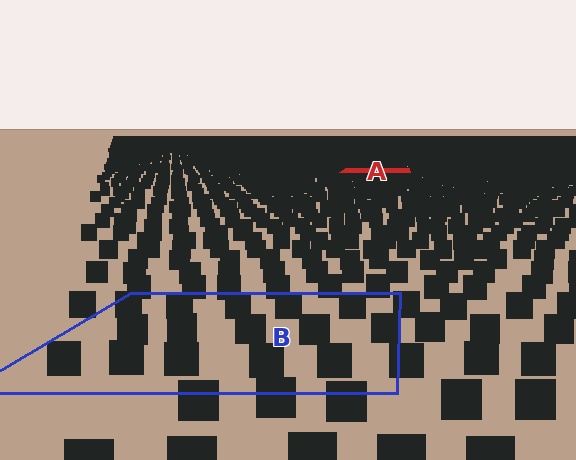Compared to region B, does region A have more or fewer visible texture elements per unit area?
Region A has more texture elements per unit area — they are packed more densely because it is farther away.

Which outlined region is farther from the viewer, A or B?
Region A is farther from the viewer — the texture elements inside it appear smaller and more densely packed.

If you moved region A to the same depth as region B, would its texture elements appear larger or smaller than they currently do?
They would appear larger. At a closer depth, the same texture elements are projected at a bigger on-screen size.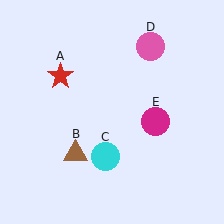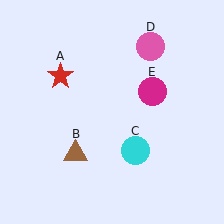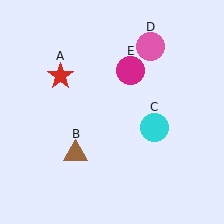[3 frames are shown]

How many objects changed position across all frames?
2 objects changed position: cyan circle (object C), magenta circle (object E).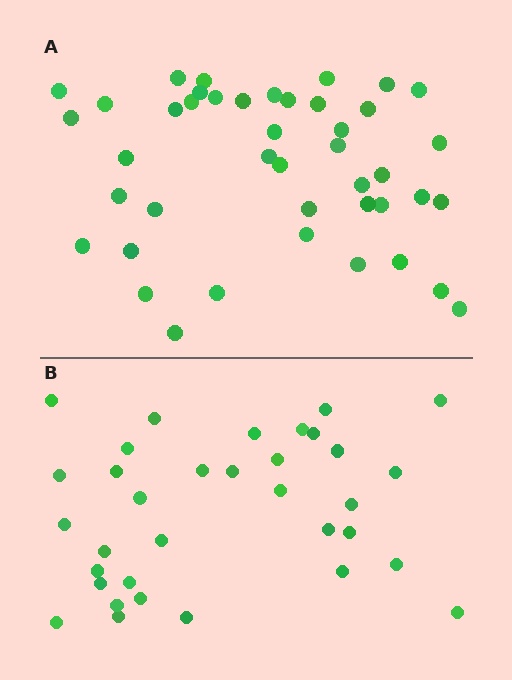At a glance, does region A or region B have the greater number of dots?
Region A (the top region) has more dots.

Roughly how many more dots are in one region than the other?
Region A has roughly 8 or so more dots than region B.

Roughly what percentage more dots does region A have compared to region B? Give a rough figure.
About 25% more.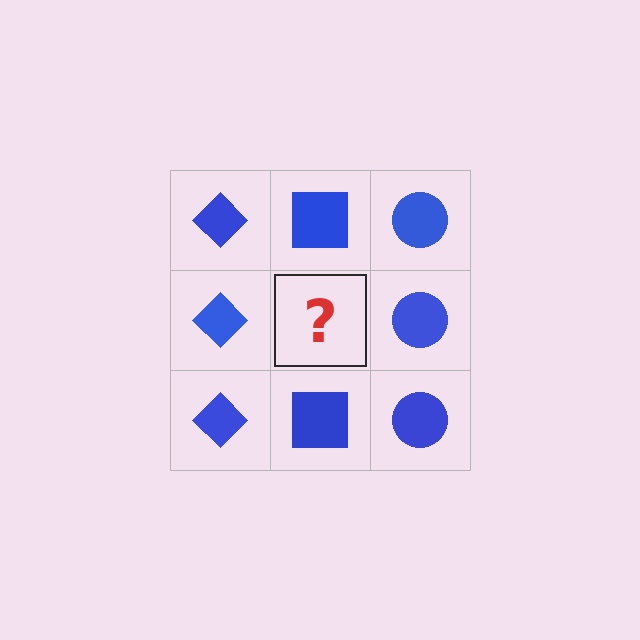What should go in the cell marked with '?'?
The missing cell should contain a blue square.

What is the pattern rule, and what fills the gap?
The rule is that each column has a consistent shape. The gap should be filled with a blue square.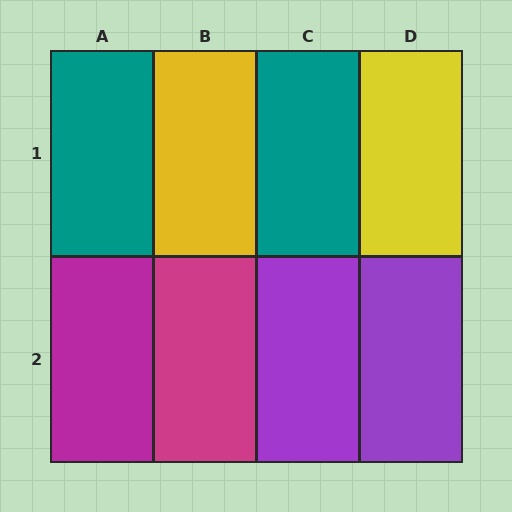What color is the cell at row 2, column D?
Purple.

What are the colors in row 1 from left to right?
Teal, yellow, teal, yellow.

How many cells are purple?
2 cells are purple.